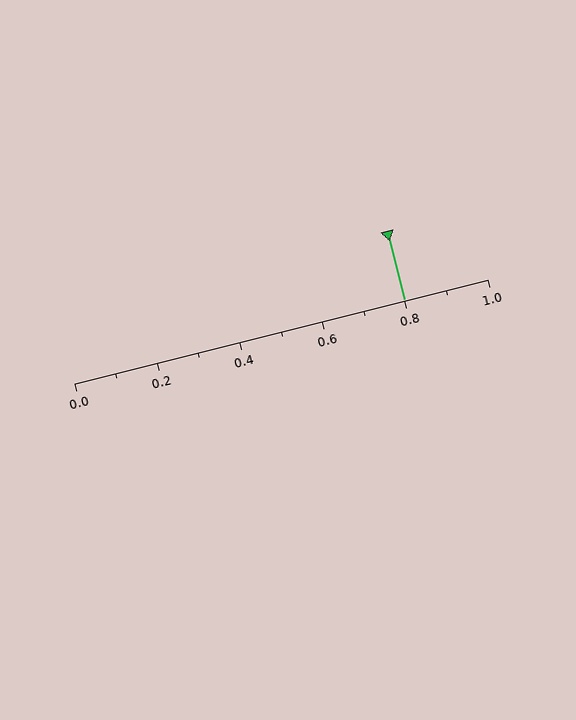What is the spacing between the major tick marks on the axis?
The major ticks are spaced 0.2 apart.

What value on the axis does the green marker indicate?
The marker indicates approximately 0.8.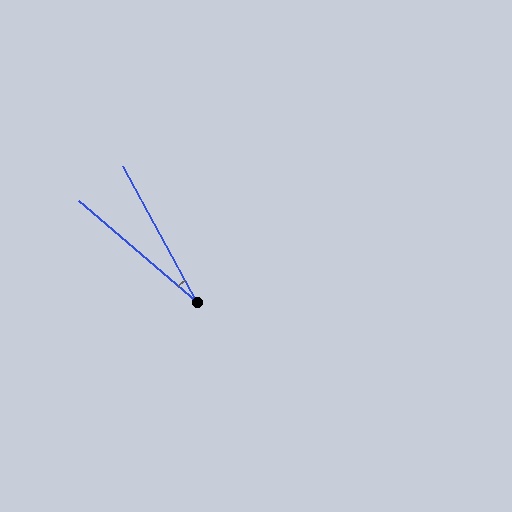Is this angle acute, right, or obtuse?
It is acute.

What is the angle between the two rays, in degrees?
Approximately 21 degrees.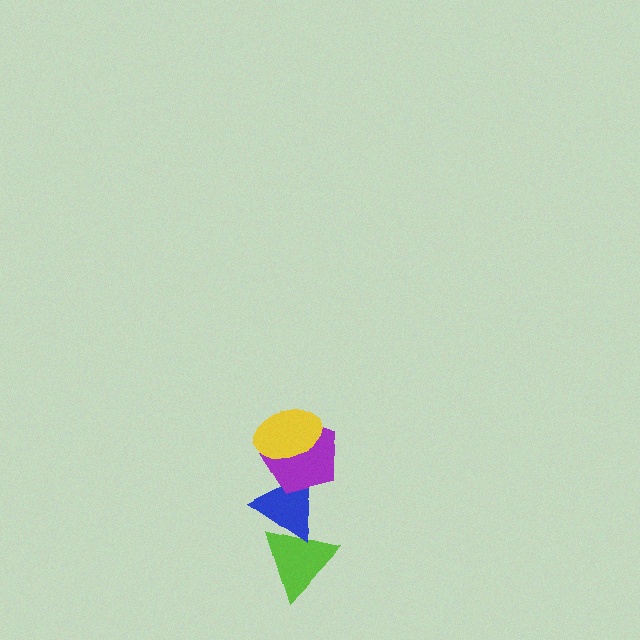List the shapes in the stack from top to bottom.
From top to bottom: the yellow ellipse, the purple pentagon, the blue triangle, the lime triangle.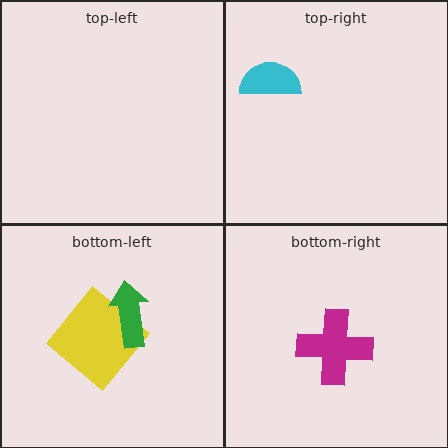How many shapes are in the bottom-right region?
1.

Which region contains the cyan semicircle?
The top-right region.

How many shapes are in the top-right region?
1.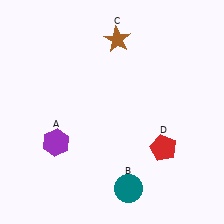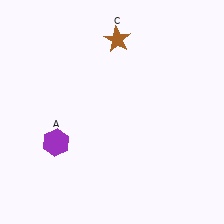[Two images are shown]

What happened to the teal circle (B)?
The teal circle (B) was removed in Image 2. It was in the bottom-right area of Image 1.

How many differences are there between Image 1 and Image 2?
There are 2 differences between the two images.